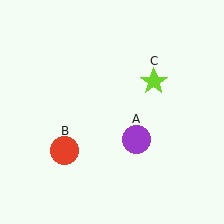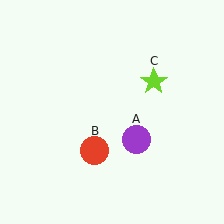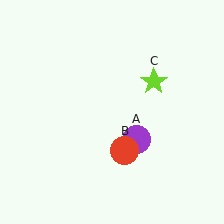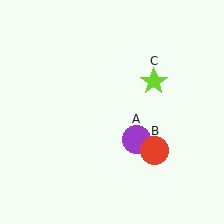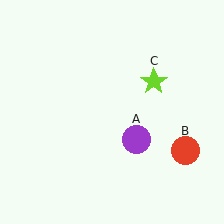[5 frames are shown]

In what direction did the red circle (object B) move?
The red circle (object B) moved right.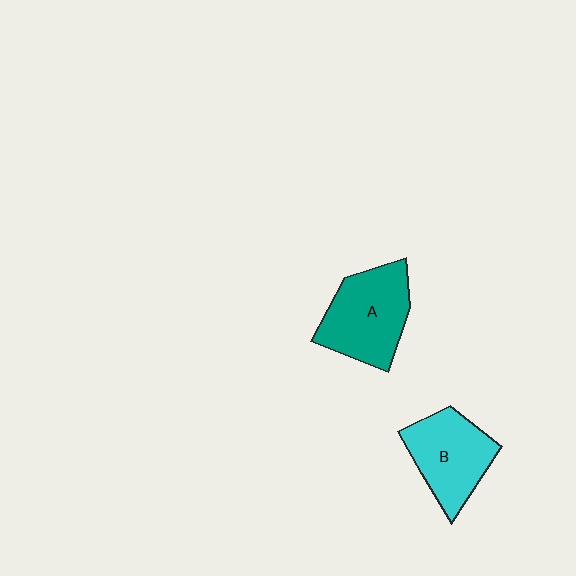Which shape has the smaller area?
Shape B (cyan).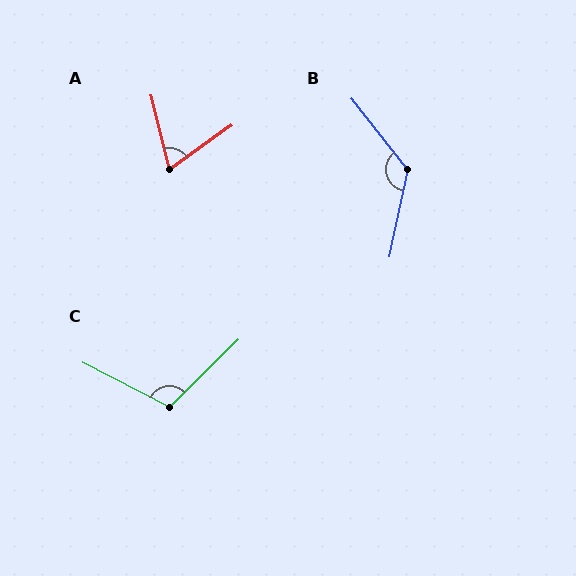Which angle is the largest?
B, at approximately 130 degrees.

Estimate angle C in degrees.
Approximately 108 degrees.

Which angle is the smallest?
A, at approximately 69 degrees.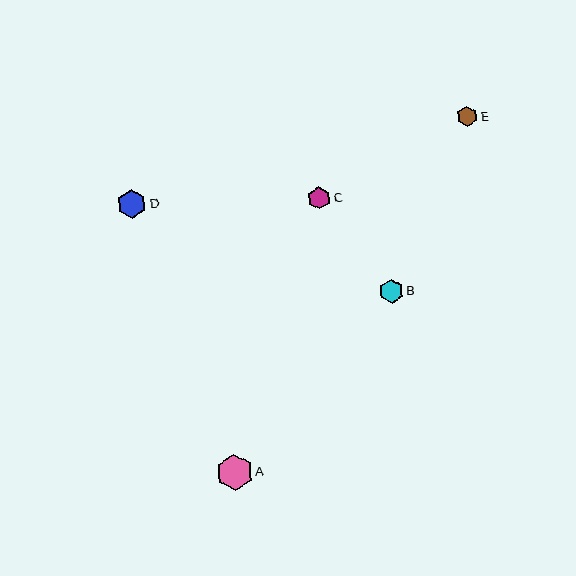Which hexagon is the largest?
Hexagon A is the largest with a size of approximately 36 pixels.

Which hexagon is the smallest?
Hexagon E is the smallest with a size of approximately 20 pixels.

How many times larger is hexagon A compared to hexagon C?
Hexagon A is approximately 1.6 times the size of hexagon C.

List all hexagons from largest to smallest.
From largest to smallest: A, D, B, C, E.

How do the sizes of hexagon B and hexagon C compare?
Hexagon B and hexagon C are approximately the same size.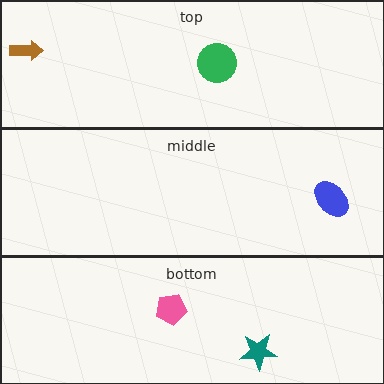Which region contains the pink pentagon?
The bottom region.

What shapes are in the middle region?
The blue ellipse.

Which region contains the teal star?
The bottom region.